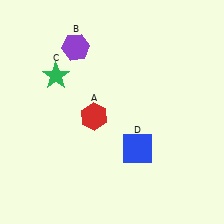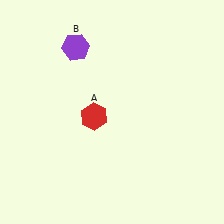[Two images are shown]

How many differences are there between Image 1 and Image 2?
There are 2 differences between the two images.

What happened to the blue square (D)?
The blue square (D) was removed in Image 2. It was in the bottom-right area of Image 1.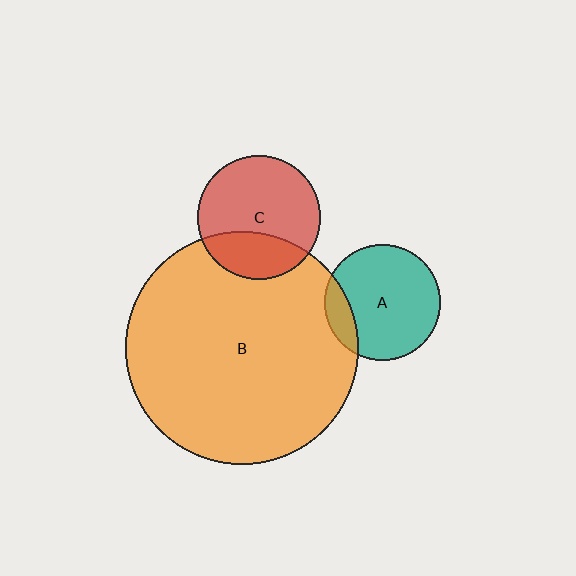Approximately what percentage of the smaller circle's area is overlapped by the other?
Approximately 15%.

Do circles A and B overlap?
Yes.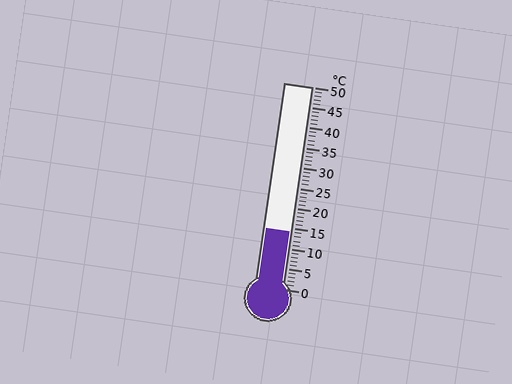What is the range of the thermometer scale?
The thermometer scale ranges from 0°C to 50°C.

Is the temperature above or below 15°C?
The temperature is below 15°C.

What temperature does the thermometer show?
The thermometer shows approximately 14°C.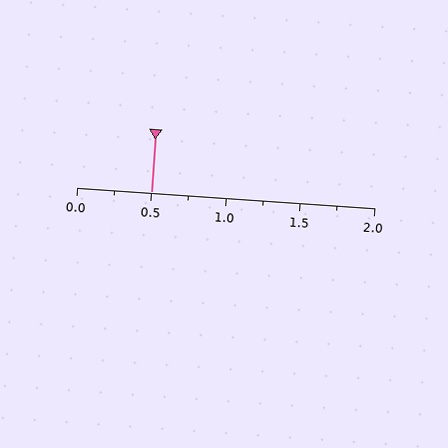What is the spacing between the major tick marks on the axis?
The major ticks are spaced 0.5 apart.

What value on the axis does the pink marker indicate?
The marker indicates approximately 0.5.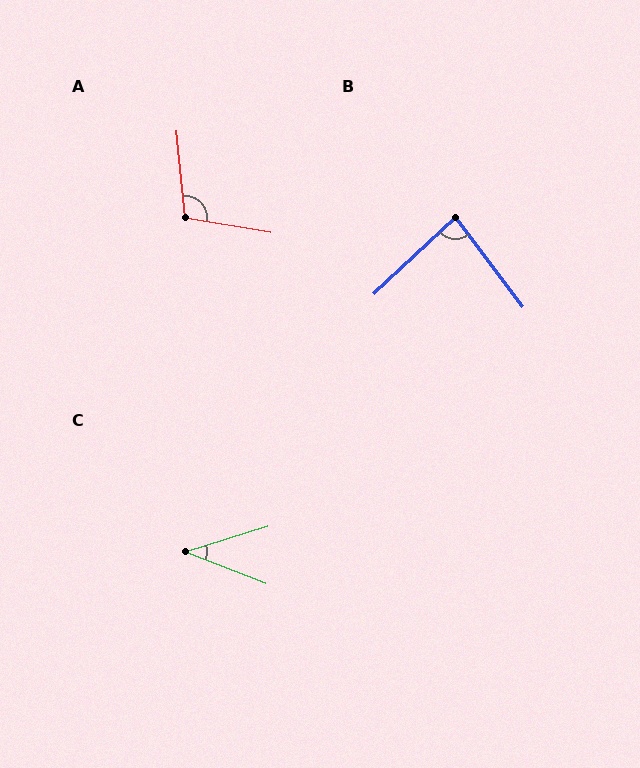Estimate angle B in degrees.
Approximately 84 degrees.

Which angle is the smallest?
C, at approximately 38 degrees.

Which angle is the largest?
A, at approximately 105 degrees.